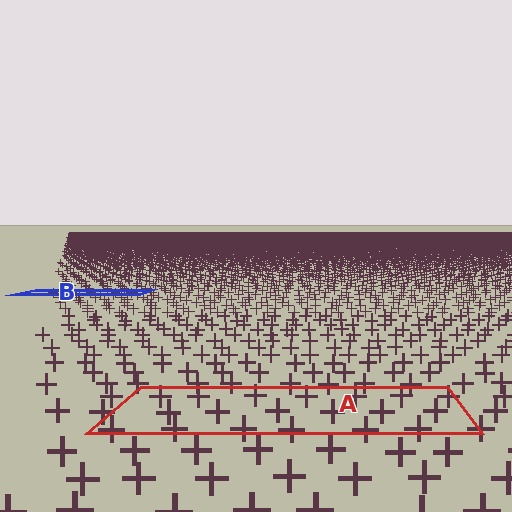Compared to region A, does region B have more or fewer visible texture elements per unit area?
Region B has more texture elements per unit area — they are packed more densely because it is farther away.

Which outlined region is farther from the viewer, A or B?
Region B is farther from the viewer — the texture elements inside it appear smaller and more densely packed.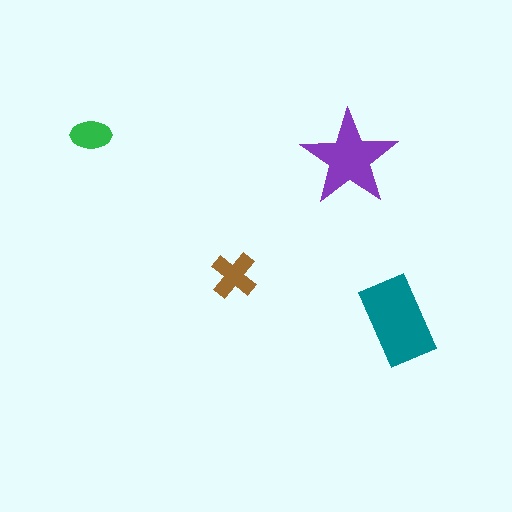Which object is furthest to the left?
The green ellipse is leftmost.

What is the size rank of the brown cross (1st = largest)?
3rd.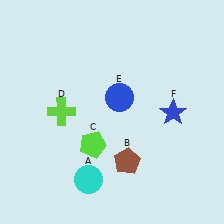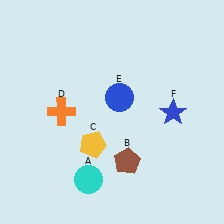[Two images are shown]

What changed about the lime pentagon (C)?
In Image 1, C is lime. In Image 2, it changed to yellow.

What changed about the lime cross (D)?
In Image 1, D is lime. In Image 2, it changed to orange.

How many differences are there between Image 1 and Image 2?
There are 2 differences between the two images.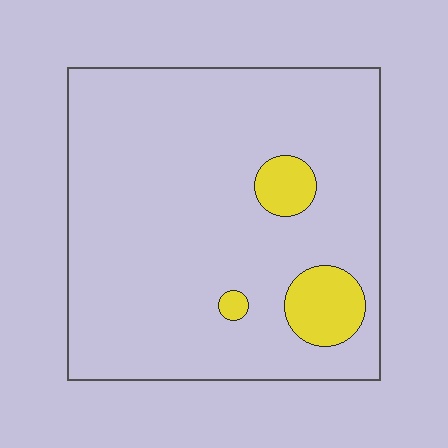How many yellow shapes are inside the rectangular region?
3.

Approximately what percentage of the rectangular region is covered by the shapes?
Approximately 10%.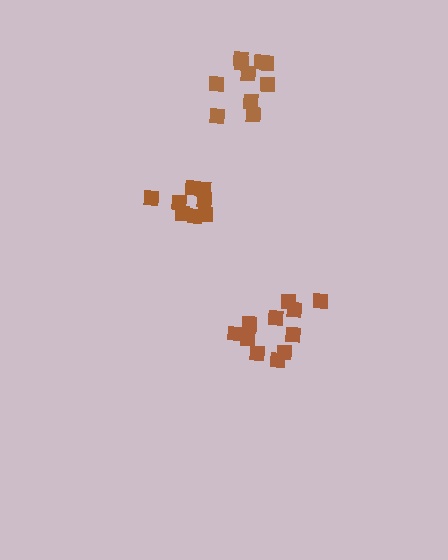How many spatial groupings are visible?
There are 3 spatial groupings.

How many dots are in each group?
Group 1: 10 dots, Group 2: 11 dots, Group 3: 8 dots (29 total).